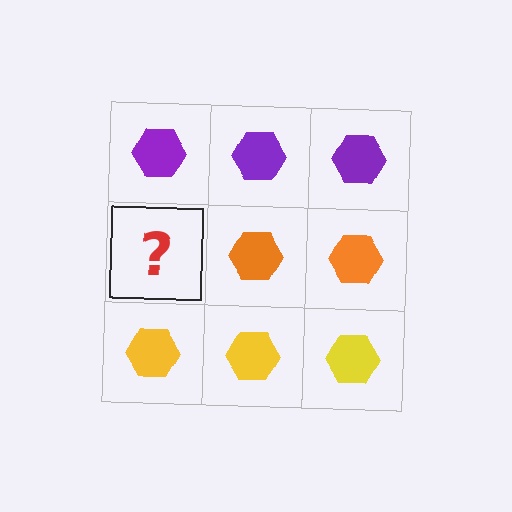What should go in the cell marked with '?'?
The missing cell should contain an orange hexagon.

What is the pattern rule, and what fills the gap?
The rule is that each row has a consistent color. The gap should be filled with an orange hexagon.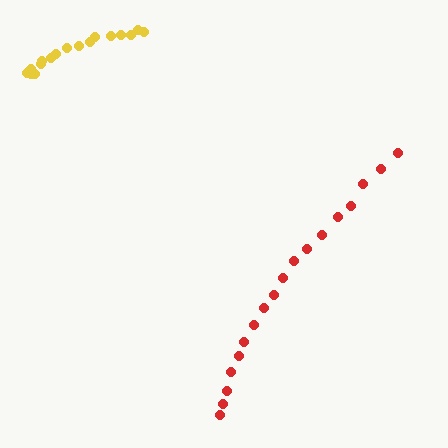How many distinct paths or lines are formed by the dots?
There are 2 distinct paths.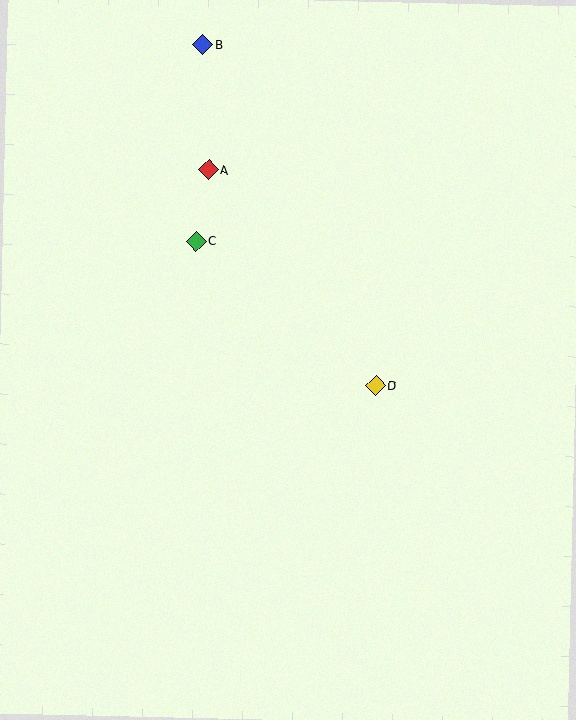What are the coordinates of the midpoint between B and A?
The midpoint between B and A is at (206, 107).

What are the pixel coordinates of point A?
Point A is at (209, 170).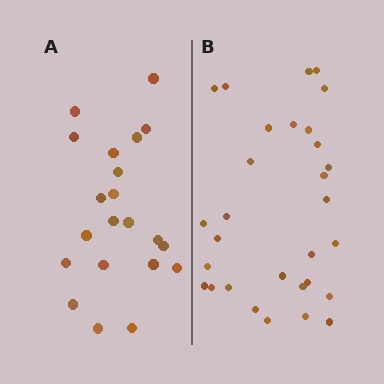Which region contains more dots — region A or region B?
Region B (the right region) has more dots.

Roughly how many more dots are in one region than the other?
Region B has roughly 8 or so more dots than region A.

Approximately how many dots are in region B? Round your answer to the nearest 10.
About 30 dots.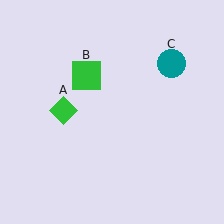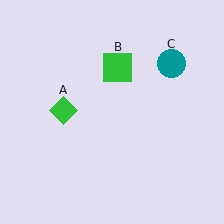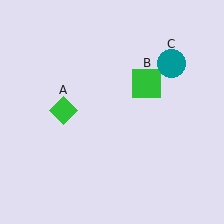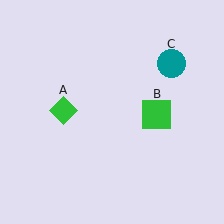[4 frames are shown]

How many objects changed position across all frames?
1 object changed position: green square (object B).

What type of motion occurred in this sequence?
The green square (object B) rotated clockwise around the center of the scene.